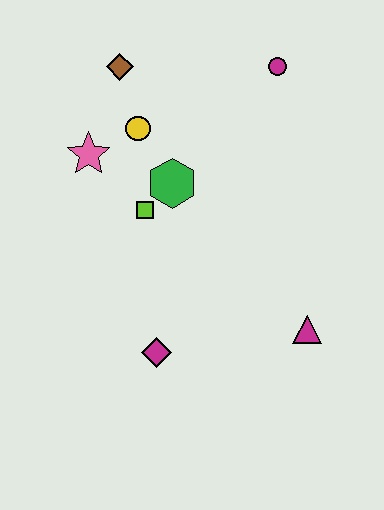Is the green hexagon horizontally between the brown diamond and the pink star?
No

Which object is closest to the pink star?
The yellow circle is closest to the pink star.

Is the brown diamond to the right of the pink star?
Yes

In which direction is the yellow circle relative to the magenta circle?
The yellow circle is to the left of the magenta circle.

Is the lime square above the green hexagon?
No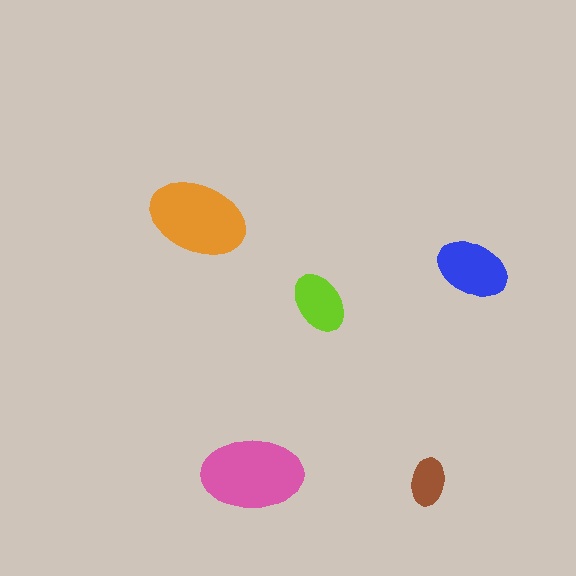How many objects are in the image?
There are 5 objects in the image.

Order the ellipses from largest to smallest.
the pink one, the orange one, the blue one, the lime one, the brown one.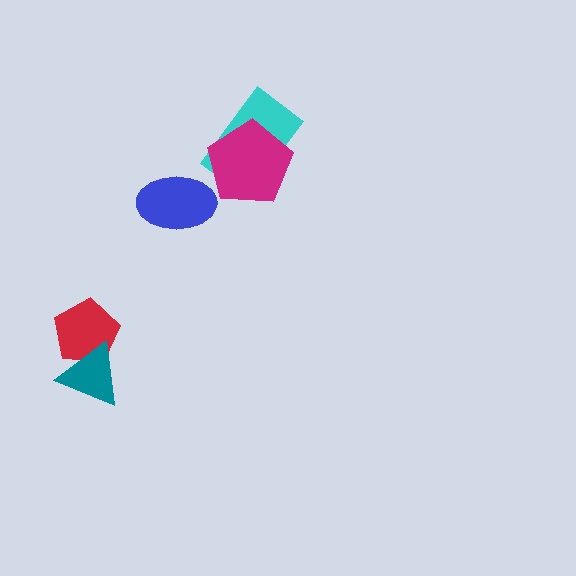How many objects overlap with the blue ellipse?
0 objects overlap with the blue ellipse.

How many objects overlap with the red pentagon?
1 object overlaps with the red pentagon.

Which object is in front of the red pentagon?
The teal triangle is in front of the red pentagon.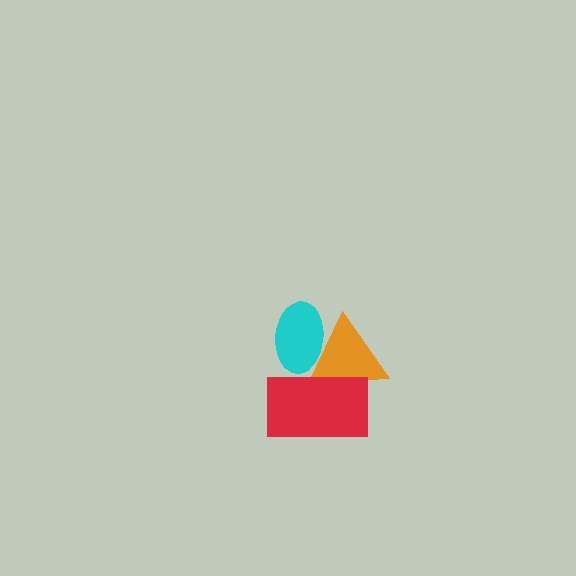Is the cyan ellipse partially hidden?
Yes, it is partially covered by another shape.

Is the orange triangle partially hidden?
Yes, it is partially covered by another shape.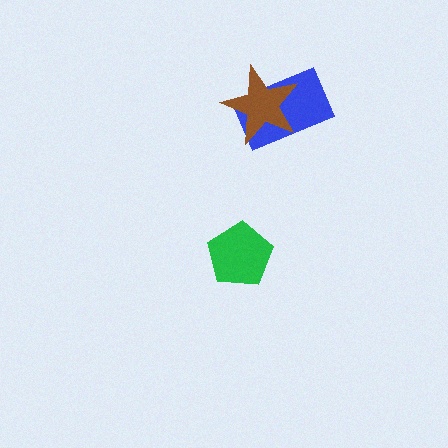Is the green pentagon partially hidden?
No, no other shape covers it.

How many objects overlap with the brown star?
1 object overlaps with the brown star.